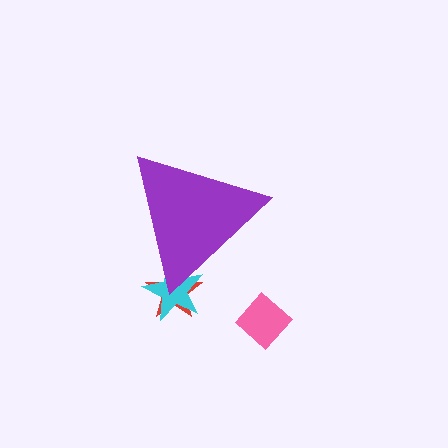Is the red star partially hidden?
Yes, the red star is partially hidden behind the purple triangle.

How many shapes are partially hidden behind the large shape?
2 shapes are partially hidden.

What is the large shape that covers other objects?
A purple triangle.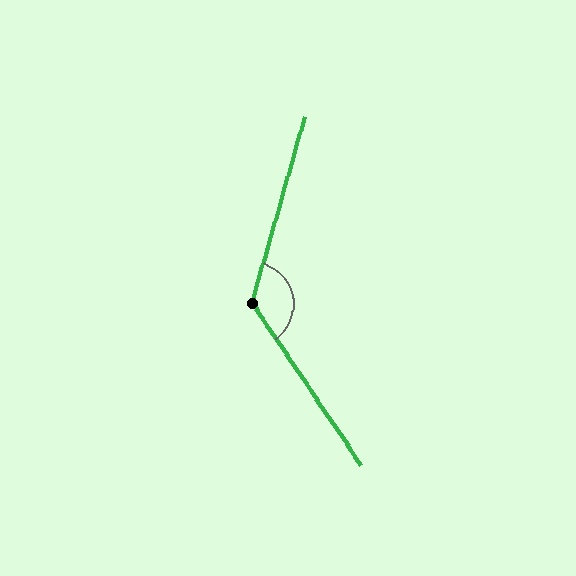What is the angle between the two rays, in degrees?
Approximately 130 degrees.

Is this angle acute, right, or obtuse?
It is obtuse.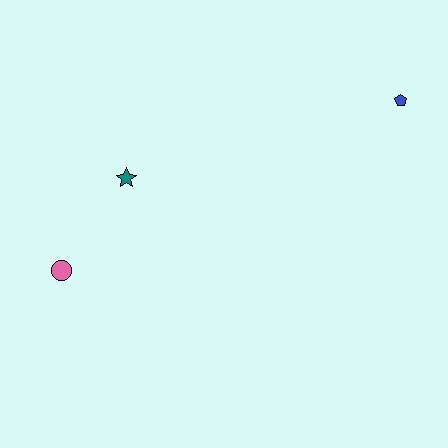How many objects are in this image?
There are 3 objects.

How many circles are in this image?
There is 1 circle.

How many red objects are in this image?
There are no red objects.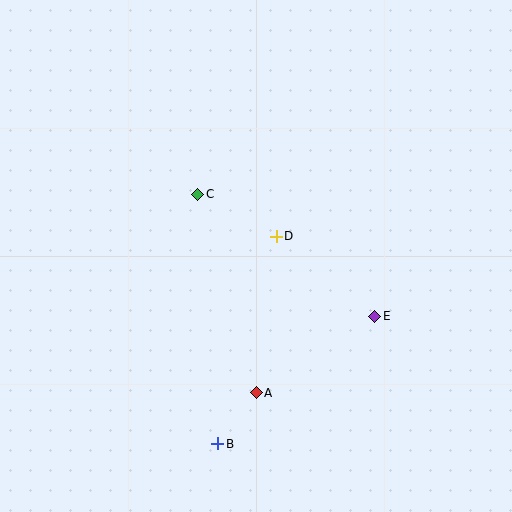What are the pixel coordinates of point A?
Point A is at (256, 393).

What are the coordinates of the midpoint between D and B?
The midpoint between D and B is at (247, 340).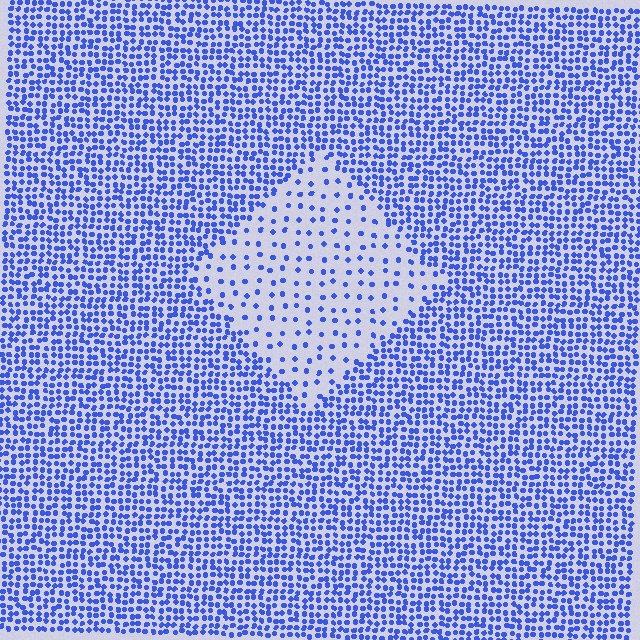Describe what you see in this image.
The image contains small blue elements arranged at two different densities. A diamond-shaped region is visible where the elements are less densely packed than the surrounding area.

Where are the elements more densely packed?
The elements are more densely packed outside the diamond boundary.